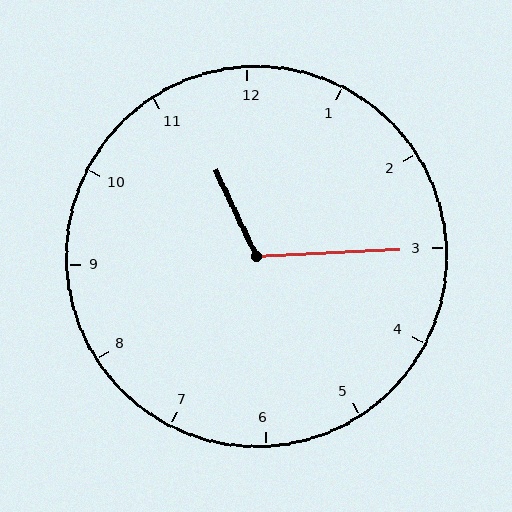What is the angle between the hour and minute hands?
Approximately 112 degrees.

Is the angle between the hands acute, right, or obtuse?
It is obtuse.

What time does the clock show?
11:15.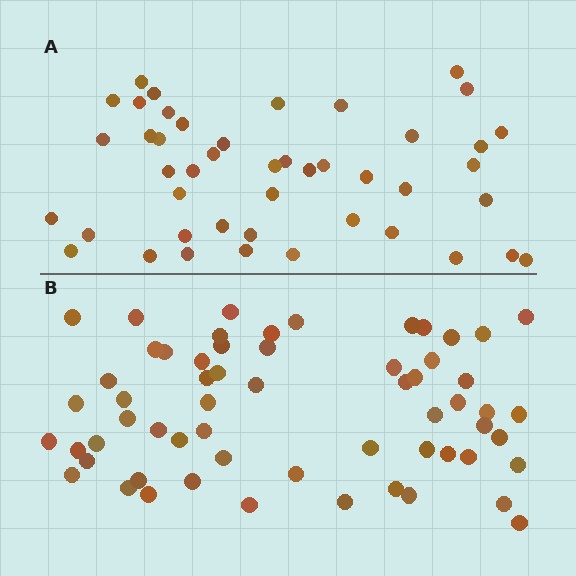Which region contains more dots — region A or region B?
Region B (the bottom region) has more dots.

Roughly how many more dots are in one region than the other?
Region B has approximately 15 more dots than region A.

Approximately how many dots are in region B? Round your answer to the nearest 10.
About 60 dots.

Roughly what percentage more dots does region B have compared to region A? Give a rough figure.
About 35% more.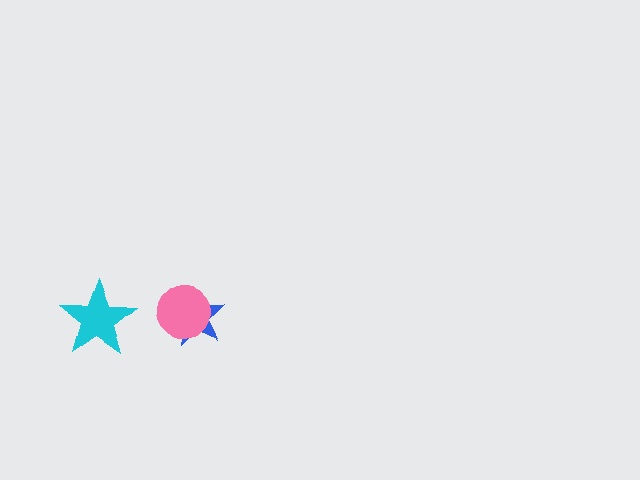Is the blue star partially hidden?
Yes, it is partially covered by another shape.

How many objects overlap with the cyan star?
0 objects overlap with the cyan star.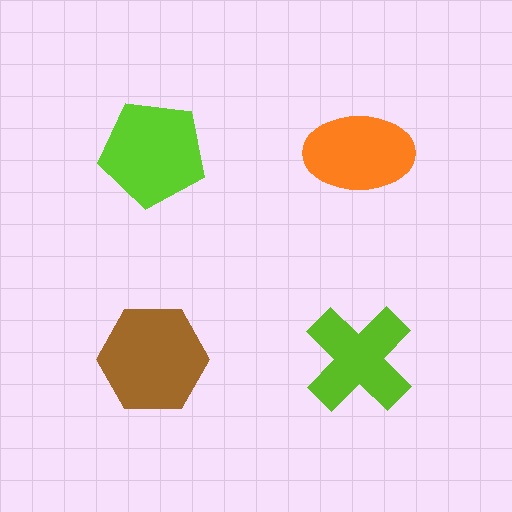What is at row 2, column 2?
A lime cross.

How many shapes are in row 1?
2 shapes.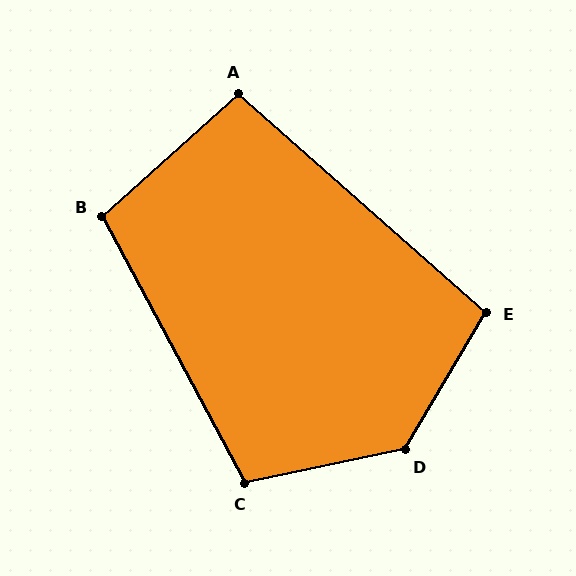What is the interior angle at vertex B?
Approximately 103 degrees (obtuse).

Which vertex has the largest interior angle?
D, at approximately 132 degrees.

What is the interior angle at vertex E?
Approximately 101 degrees (obtuse).